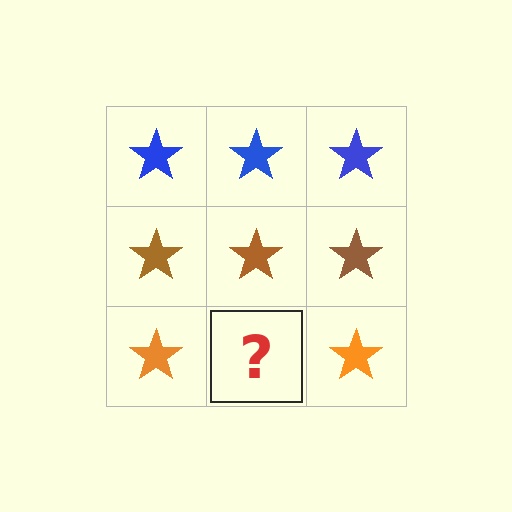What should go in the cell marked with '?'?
The missing cell should contain an orange star.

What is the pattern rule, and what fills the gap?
The rule is that each row has a consistent color. The gap should be filled with an orange star.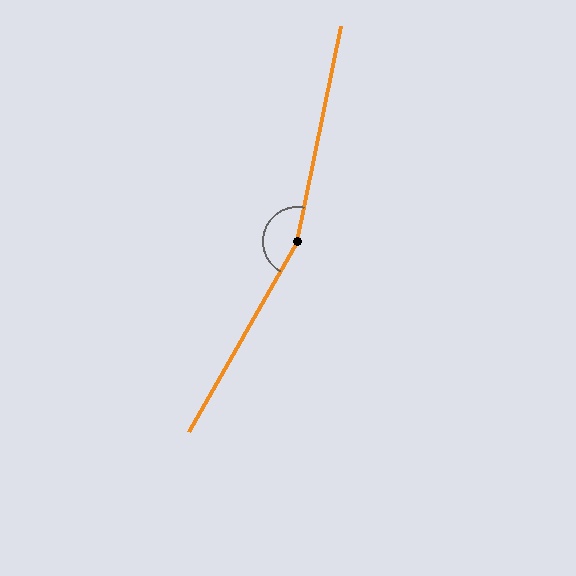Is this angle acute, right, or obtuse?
It is obtuse.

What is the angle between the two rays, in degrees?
Approximately 162 degrees.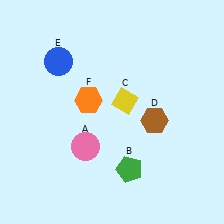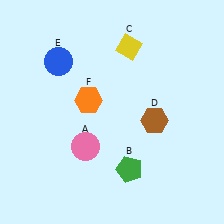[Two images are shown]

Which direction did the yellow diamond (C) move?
The yellow diamond (C) moved up.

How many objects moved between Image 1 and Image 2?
1 object moved between the two images.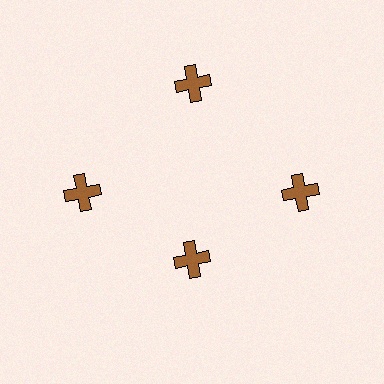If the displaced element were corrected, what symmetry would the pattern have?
It would have 4-fold rotational symmetry — the pattern would map onto itself every 90 degrees.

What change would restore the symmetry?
The symmetry would be restored by moving it outward, back onto the ring so that all 4 crosses sit at equal angles and equal distance from the center.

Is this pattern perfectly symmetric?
No. The 4 brown crosses are arranged in a ring, but one element near the 6 o'clock position is pulled inward toward the center, breaking the 4-fold rotational symmetry.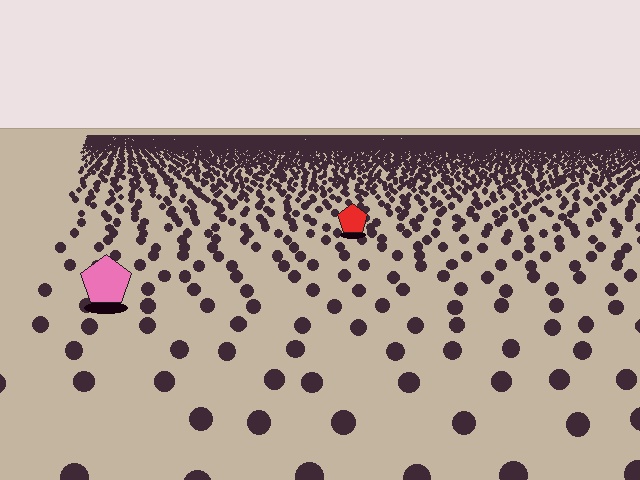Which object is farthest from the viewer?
The red pentagon is farthest from the viewer. It appears smaller and the ground texture around it is denser.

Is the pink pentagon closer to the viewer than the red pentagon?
Yes. The pink pentagon is closer — you can tell from the texture gradient: the ground texture is coarser near it.